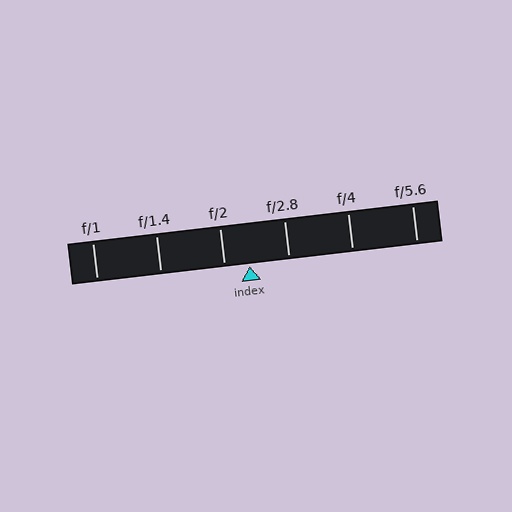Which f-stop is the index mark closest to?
The index mark is closest to f/2.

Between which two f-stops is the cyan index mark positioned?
The index mark is between f/2 and f/2.8.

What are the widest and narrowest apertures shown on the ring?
The widest aperture shown is f/1 and the narrowest is f/5.6.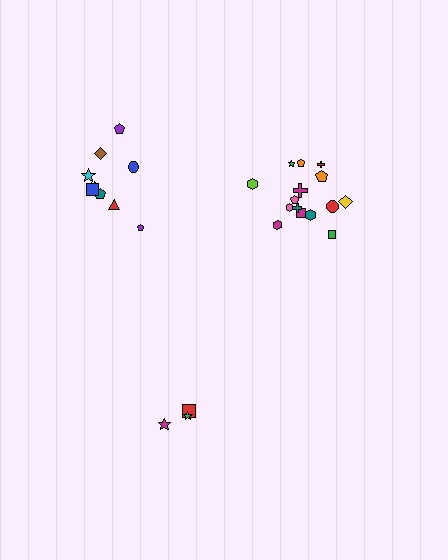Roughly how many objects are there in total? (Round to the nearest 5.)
Roughly 30 objects in total.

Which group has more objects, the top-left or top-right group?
The top-right group.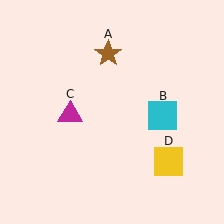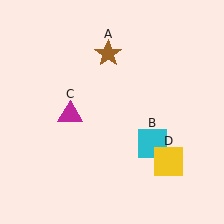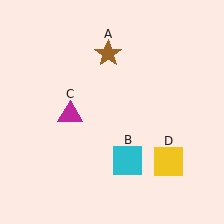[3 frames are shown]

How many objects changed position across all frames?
1 object changed position: cyan square (object B).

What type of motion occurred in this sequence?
The cyan square (object B) rotated clockwise around the center of the scene.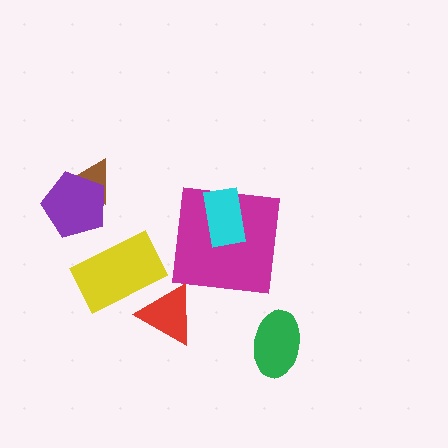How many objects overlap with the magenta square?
1 object overlaps with the magenta square.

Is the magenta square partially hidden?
Yes, it is partially covered by another shape.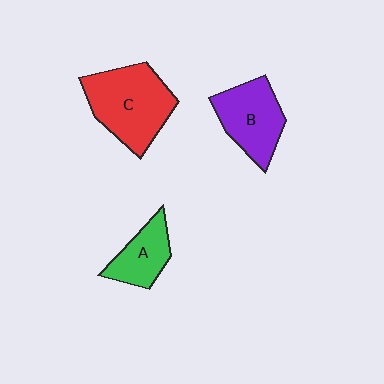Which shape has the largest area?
Shape C (red).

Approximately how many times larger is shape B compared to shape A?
Approximately 1.4 times.